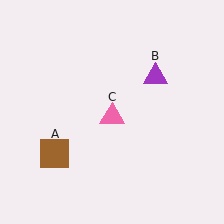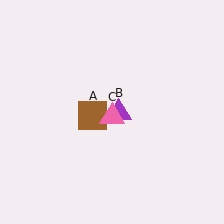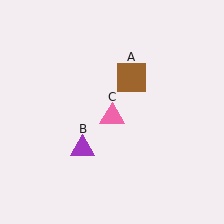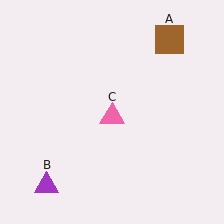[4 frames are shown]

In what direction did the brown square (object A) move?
The brown square (object A) moved up and to the right.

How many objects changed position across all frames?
2 objects changed position: brown square (object A), purple triangle (object B).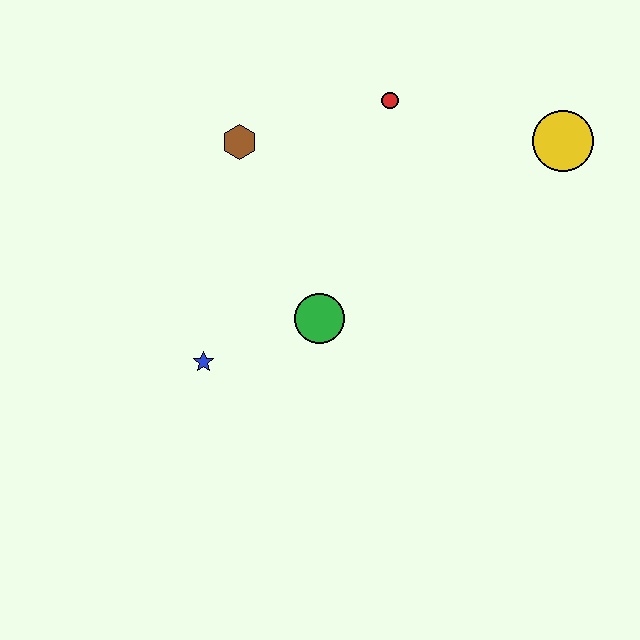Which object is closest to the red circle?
The brown hexagon is closest to the red circle.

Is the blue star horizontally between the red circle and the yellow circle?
No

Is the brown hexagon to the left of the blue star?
No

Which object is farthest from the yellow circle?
The blue star is farthest from the yellow circle.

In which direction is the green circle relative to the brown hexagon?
The green circle is below the brown hexagon.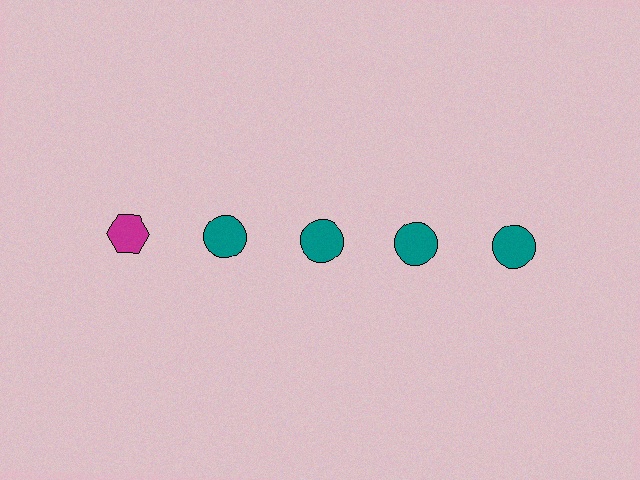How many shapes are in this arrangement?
There are 5 shapes arranged in a grid pattern.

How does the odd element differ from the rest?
It differs in both color (magenta instead of teal) and shape (hexagon instead of circle).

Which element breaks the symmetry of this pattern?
The magenta hexagon in the top row, leftmost column breaks the symmetry. All other shapes are teal circles.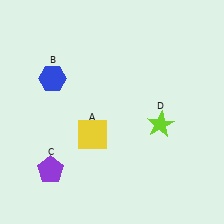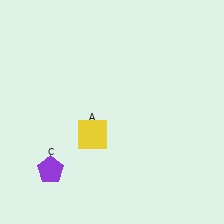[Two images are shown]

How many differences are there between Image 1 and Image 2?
There are 2 differences between the two images.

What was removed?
The blue hexagon (B), the lime star (D) were removed in Image 2.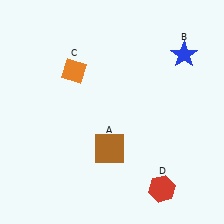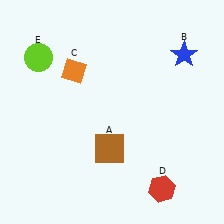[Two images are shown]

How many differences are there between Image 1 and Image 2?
There is 1 difference between the two images.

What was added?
A lime circle (E) was added in Image 2.